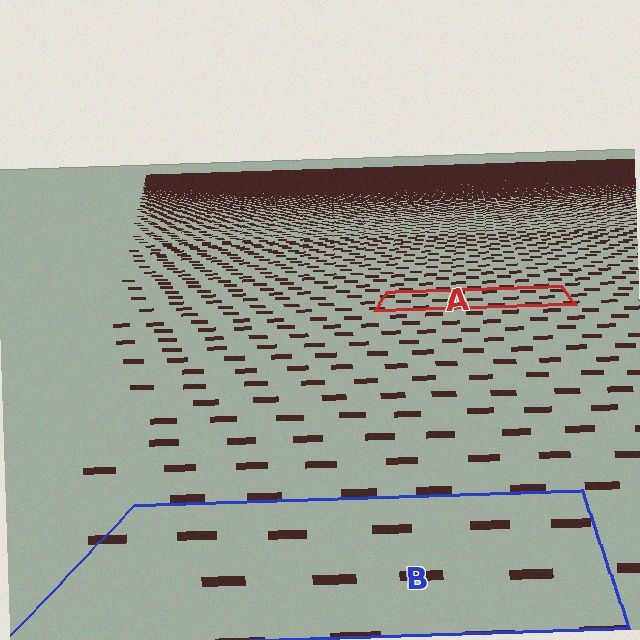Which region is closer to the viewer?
Region B is closer. The texture elements there are larger and more spread out.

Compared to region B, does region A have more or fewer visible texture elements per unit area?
Region A has more texture elements per unit area — they are packed more densely because it is farther away.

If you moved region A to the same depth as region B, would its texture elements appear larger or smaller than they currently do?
They would appear larger. At a closer depth, the same texture elements are projected at a bigger on-screen size.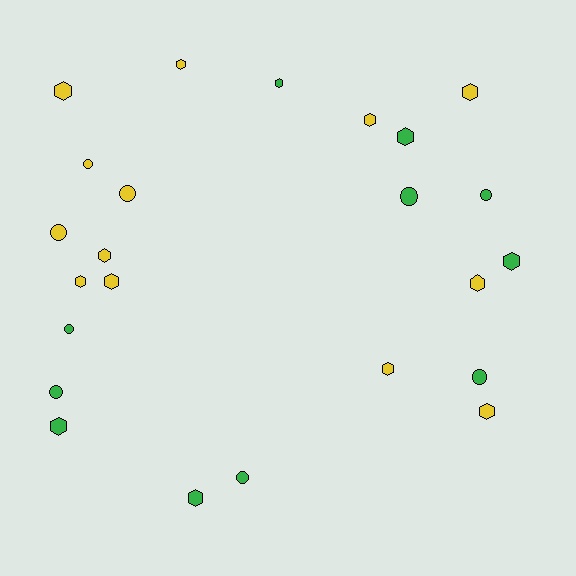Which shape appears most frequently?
Hexagon, with 15 objects.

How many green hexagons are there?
There are 5 green hexagons.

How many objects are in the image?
There are 24 objects.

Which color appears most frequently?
Yellow, with 13 objects.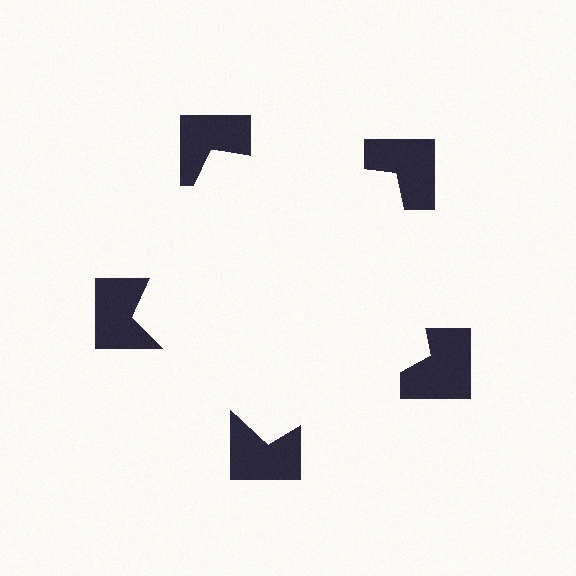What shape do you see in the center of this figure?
An illusory pentagon — its edges are inferred from the aligned wedge cuts in the notched squares, not physically drawn.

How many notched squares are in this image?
There are 5 — one at each vertex of the illusory pentagon.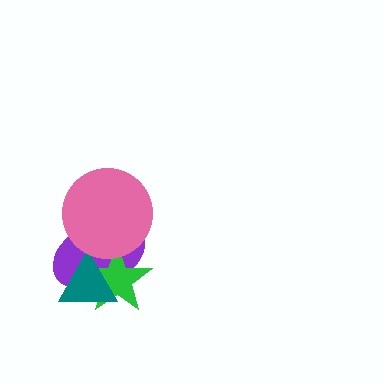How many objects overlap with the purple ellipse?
3 objects overlap with the purple ellipse.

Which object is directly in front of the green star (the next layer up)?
The teal triangle is directly in front of the green star.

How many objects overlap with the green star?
3 objects overlap with the green star.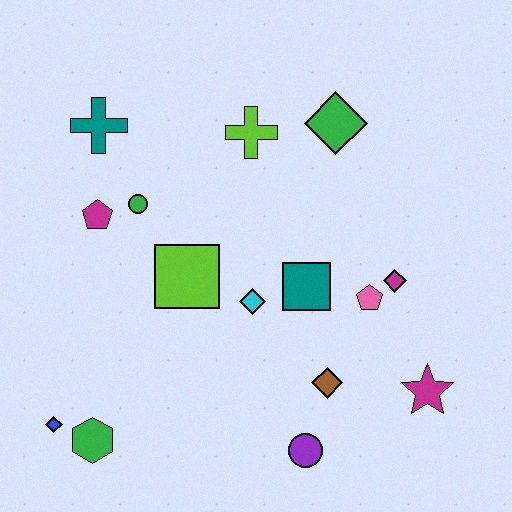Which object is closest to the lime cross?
The green diamond is closest to the lime cross.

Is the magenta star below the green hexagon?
No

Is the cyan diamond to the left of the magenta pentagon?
No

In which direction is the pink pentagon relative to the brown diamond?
The pink pentagon is above the brown diamond.